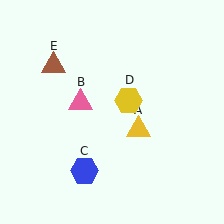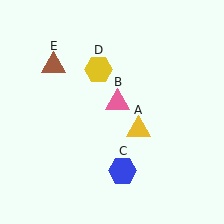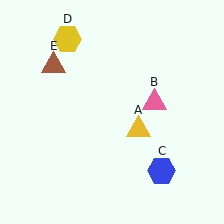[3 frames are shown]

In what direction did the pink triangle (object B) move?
The pink triangle (object B) moved right.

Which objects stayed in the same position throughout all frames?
Yellow triangle (object A) and brown triangle (object E) remained stationary.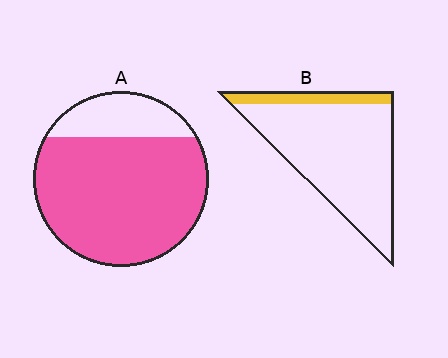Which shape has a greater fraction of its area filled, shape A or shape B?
Shape A.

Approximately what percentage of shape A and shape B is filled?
A is approximately 80% and B is approximately 15%.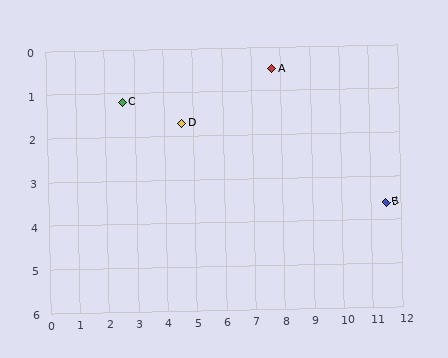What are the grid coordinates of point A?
Point A is at approximately (7.7, 0.5).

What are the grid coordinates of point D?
Point D is at approximately (4.6, 1.7).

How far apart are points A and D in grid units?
Points A and D are about 3.3 grid units apart.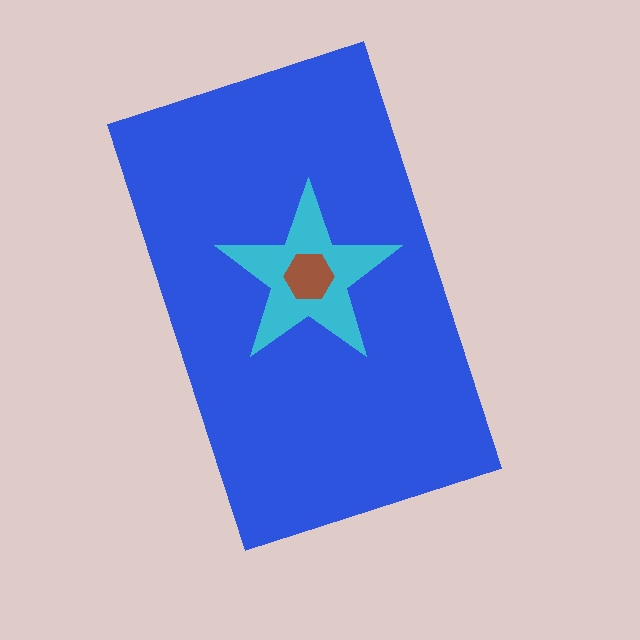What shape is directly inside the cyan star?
The brown hexagon.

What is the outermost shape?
The blue rectangle.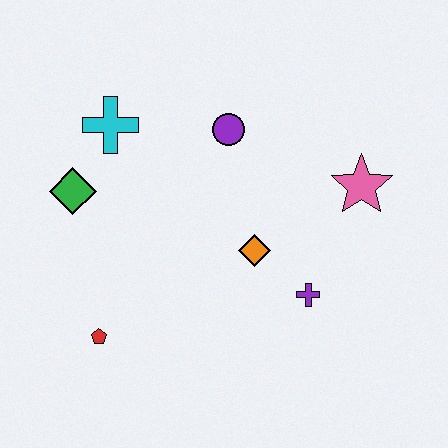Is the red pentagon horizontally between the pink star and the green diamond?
Yes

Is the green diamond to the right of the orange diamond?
No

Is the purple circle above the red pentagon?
Yes